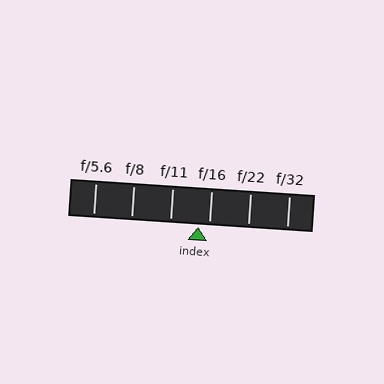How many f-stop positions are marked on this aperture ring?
There are 6 f-stop positions marked.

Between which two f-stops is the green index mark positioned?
The index mark is between f/11 and f/16.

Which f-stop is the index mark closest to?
The index mark is closest to f/16.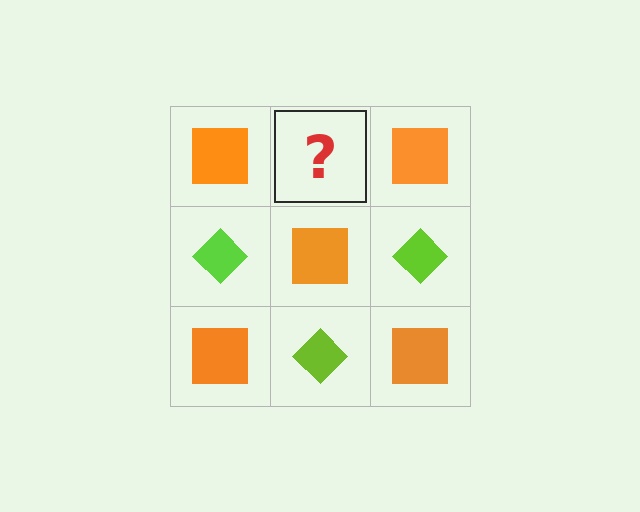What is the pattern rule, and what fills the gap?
The rule is that it alternates orange square and lime diamond in a checkerboard pattern. The gap should be filled with a lime diamond.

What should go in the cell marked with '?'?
The missing cell should contain a lime diamond.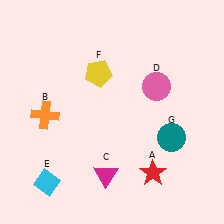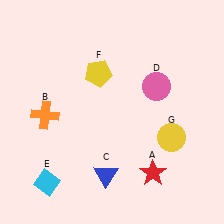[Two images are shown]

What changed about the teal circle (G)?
In Image 1, G is teal. In Image 2, it changed to yellow.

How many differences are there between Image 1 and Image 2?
There are 2 differences between the two images.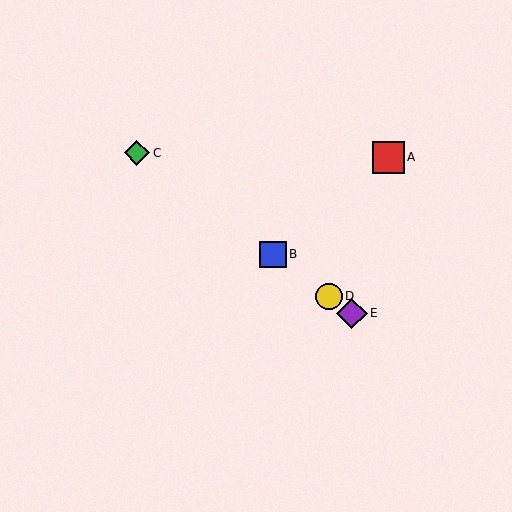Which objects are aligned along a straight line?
Objects B, C, D, E are aligned along a straight line.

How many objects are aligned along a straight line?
4 objects (B, C, D, E) are aligned along a straight line.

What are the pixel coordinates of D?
Object D is at (329, 296).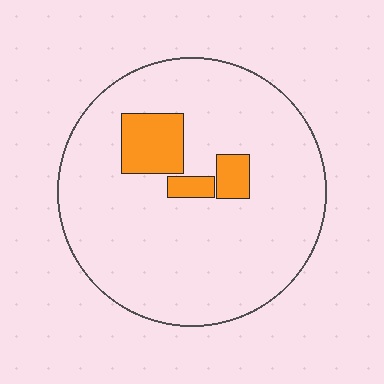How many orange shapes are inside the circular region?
3.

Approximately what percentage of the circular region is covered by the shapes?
Approximately 10%.